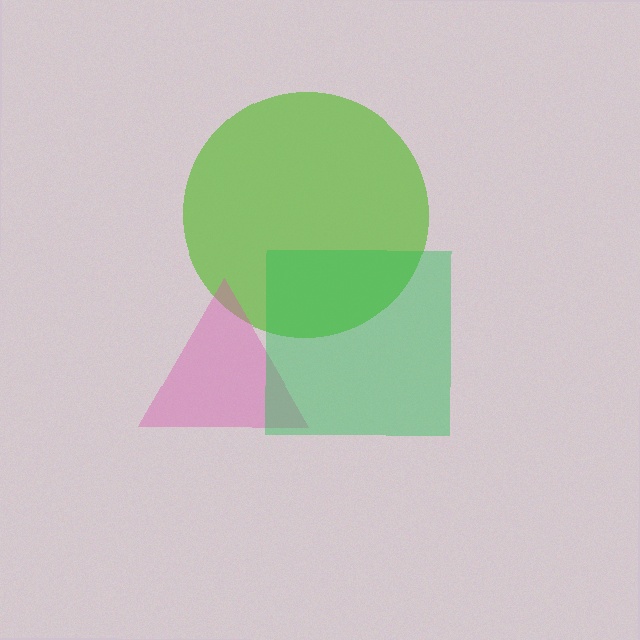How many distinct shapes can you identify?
There are 3 distinct shapes: a lime circle, a pink triangle, a green square.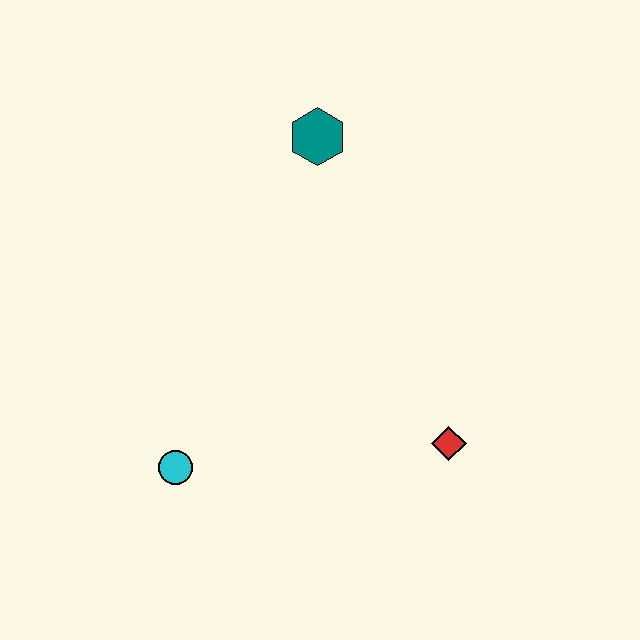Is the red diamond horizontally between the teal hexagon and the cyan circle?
No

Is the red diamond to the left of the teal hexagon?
No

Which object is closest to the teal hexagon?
The red diamond is closest to the teal hexagon.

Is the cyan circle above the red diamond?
No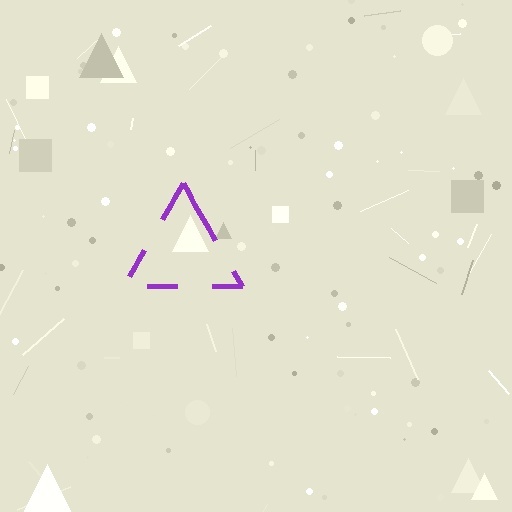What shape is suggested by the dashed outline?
The dashed outline suggests a triangle.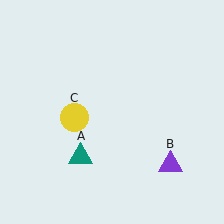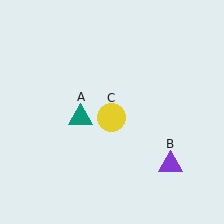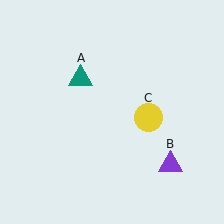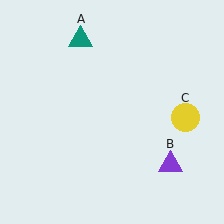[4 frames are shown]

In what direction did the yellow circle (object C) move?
The yellow circle (object C) moved right.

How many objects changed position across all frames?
2 objects changed position: teal triangle (object A), yellow circle (object C).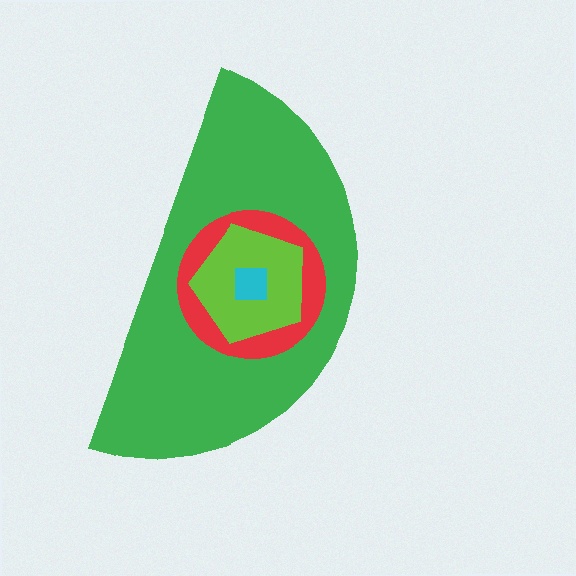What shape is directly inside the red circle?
The lime pentagon.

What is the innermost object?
The cyan square.